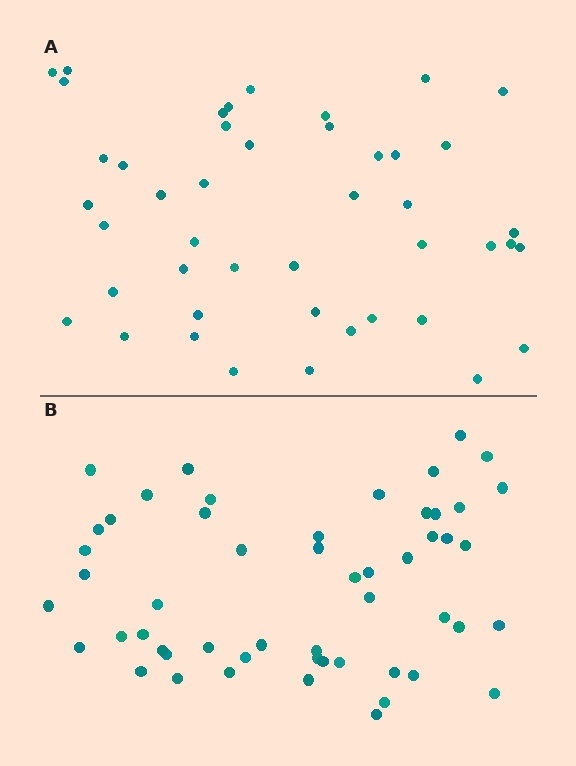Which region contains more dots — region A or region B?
Region B (the bottom region) has more dots.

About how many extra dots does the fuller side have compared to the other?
Region B has roughly 8 or so more dots than region A.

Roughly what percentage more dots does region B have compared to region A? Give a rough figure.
About 20% more.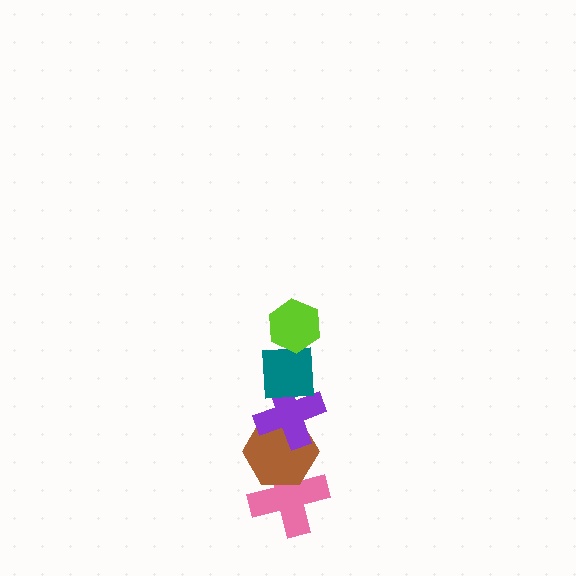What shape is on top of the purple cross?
The teal square is on top of the purple cross.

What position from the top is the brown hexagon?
The brown hexagon is 4th from the top.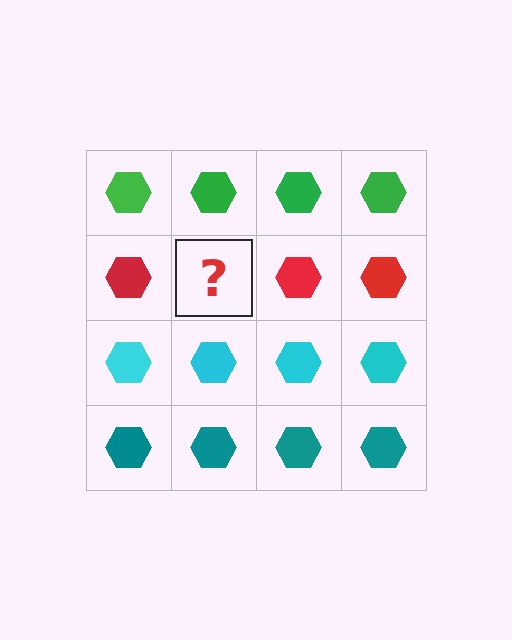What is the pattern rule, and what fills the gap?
The rule is that each row has a consistent color. The gap should be filled with a red hexagon.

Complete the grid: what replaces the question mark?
The question mark should be replaced with a red hexagon.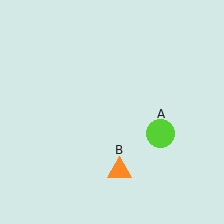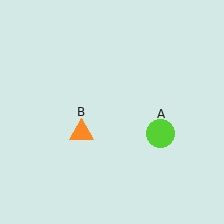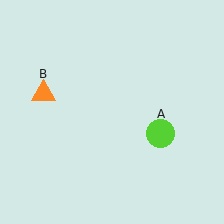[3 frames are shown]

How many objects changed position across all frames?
1 object changed position: orange triangle (object B).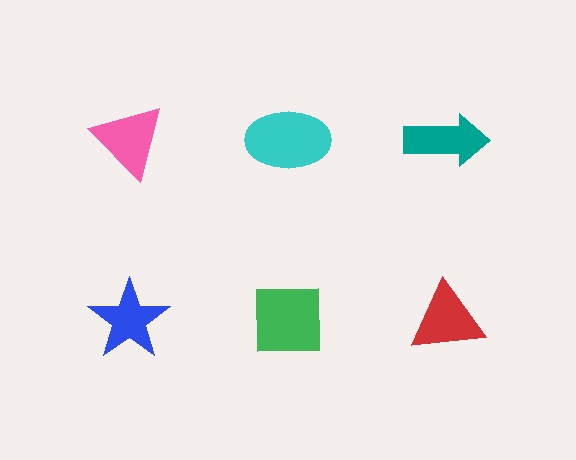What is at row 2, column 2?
A green square.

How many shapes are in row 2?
3 shapes.